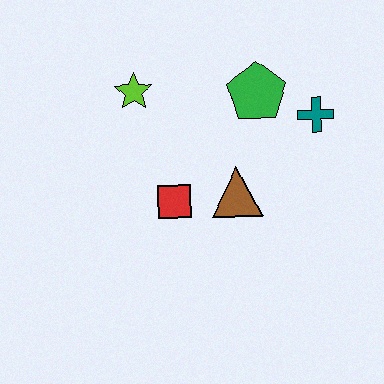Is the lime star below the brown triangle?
No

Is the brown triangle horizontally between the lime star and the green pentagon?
Yes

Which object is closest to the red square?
The brown triangle is closest to the red square.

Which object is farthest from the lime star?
The teal cross is farthest from the lime star.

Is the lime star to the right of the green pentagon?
No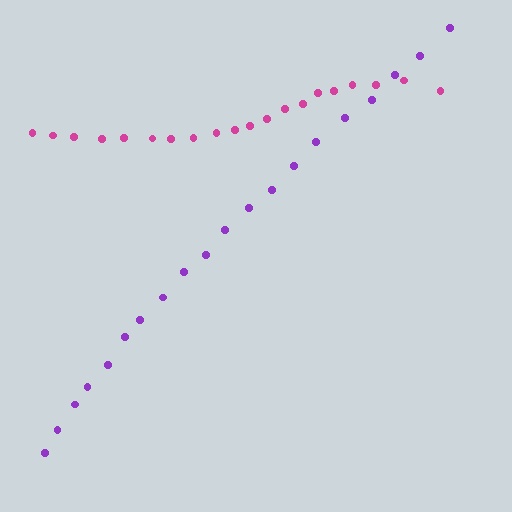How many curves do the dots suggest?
There are 2 distinct paths.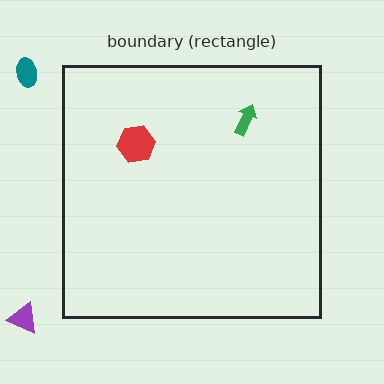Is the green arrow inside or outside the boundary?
Inside.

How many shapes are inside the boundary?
2 inside, 2 outside.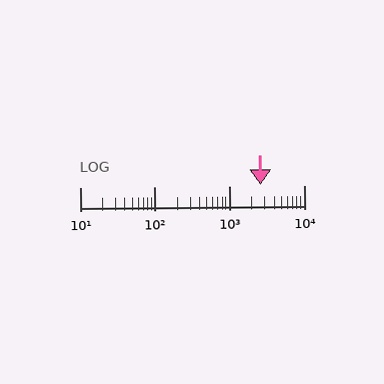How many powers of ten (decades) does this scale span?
The scale spans 3 decades, from 10 to 10000.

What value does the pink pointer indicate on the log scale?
The pointer indicates approximately 2600.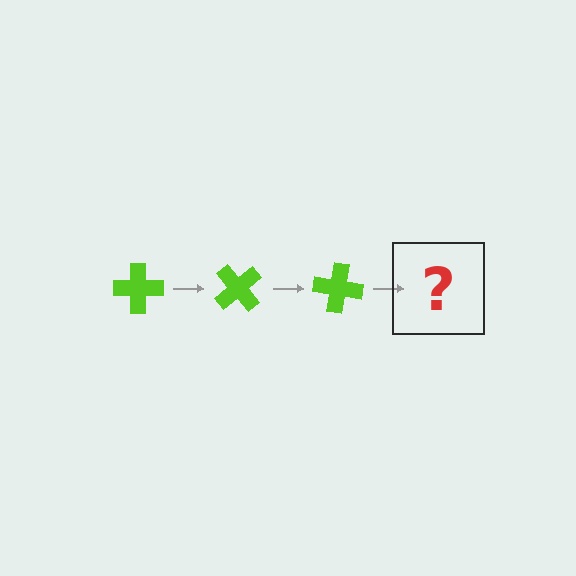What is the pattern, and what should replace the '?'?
The pattern is that the cross rotates 50 degrees each step. The '?' should be a lime cross rotated 150 degrees.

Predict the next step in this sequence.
The next step is a lime cross rotated 150 degrees.